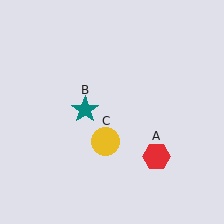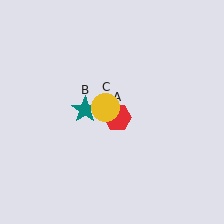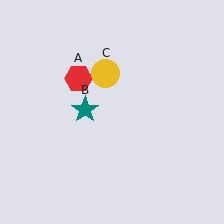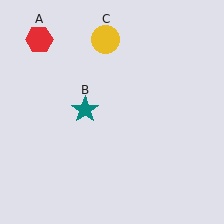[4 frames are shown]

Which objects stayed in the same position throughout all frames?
Teal star (object B) remained stationary.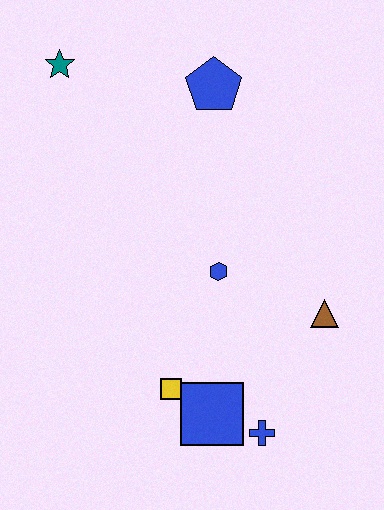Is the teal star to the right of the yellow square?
No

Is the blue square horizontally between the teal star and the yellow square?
No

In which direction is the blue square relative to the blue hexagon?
The blue square is below the blue hexagon.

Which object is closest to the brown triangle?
The blue hexagon is closest to the brown triangle.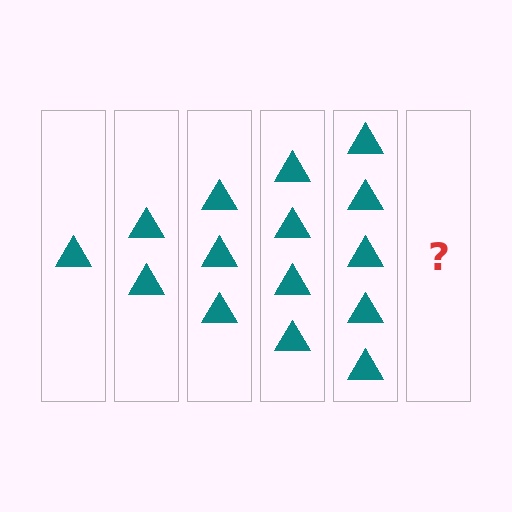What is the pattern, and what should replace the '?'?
The pattern is that each step adds one more triangle. The '?' should be 6 triangles.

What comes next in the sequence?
The next element should be 6 triangles.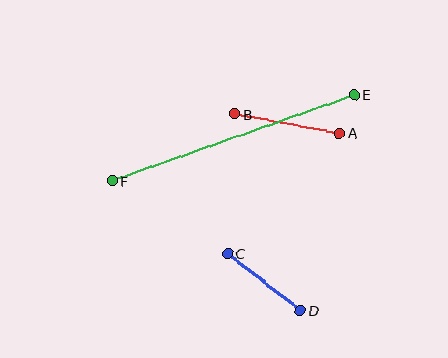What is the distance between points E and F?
The distance is approximately 257 pixels.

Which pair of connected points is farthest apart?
Points E and F are farthest apart.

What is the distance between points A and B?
The distance is approximately 106 pixels.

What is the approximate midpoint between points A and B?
The midpoint is at approximately (287, 124) pixels.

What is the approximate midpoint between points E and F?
The midpoint is at approximately (233, 138) pixels.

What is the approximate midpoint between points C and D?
The midpoint is at approximately (264, 282) pixels.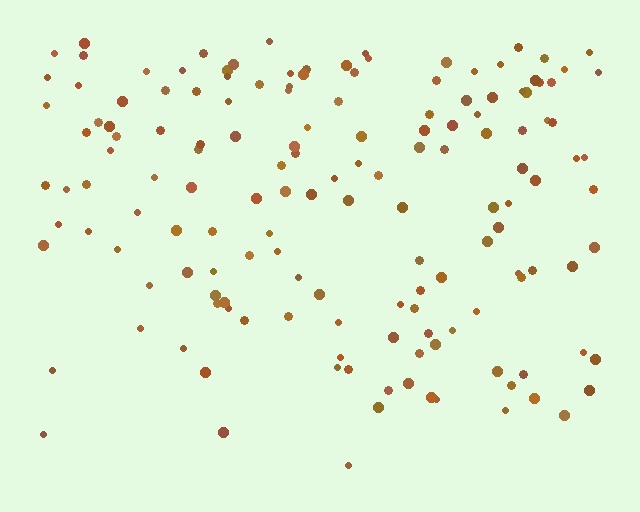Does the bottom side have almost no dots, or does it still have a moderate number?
Still a moderate number, just noticeably fewer than the top.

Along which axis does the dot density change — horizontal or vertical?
Vertical.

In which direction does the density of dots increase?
From bottom to top, with the top side densest.